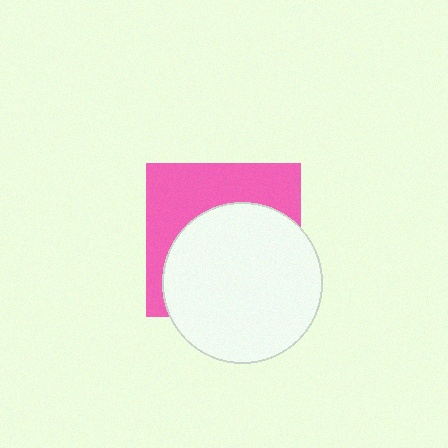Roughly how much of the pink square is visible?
A small part of it is visible (roughly 41%).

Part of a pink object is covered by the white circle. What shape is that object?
It is a square.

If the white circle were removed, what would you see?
You would see the complete pink square.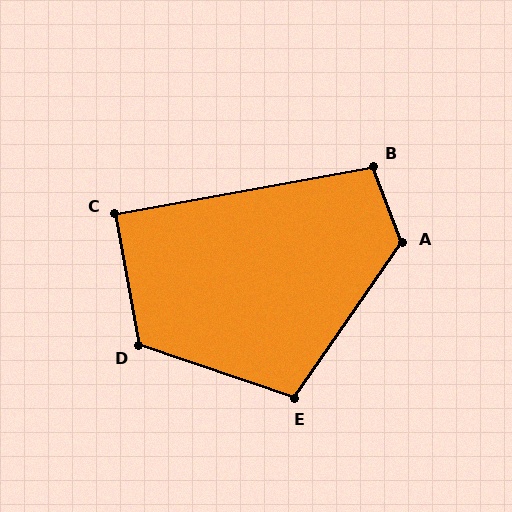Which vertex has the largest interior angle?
A, at approximately 124 degrees.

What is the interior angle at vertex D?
Approximately 119 degrees (obtuse).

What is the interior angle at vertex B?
Approximately 101 degrees (obtuse).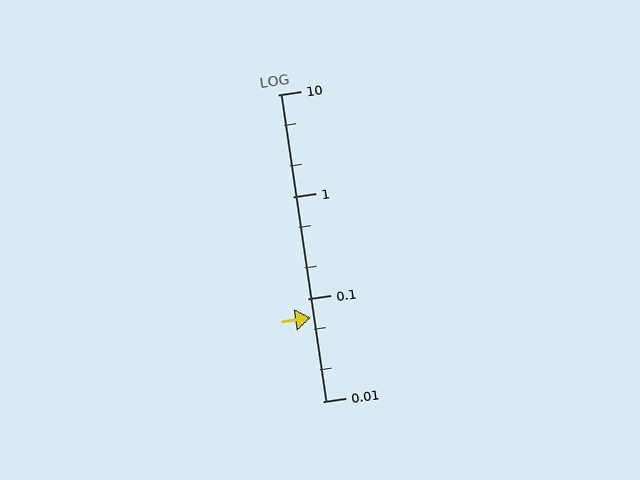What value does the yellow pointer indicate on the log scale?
The pointer indicates approximately 0.065.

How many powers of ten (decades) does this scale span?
The scale spans 3 decades, from 0.01 to 10.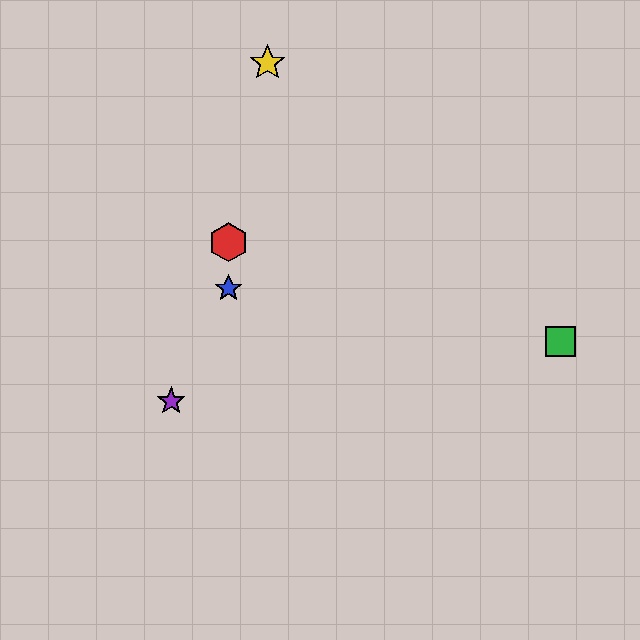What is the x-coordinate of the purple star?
The purple star is at x≈171.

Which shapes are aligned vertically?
The red hexagon, the blue star are aligned vertically.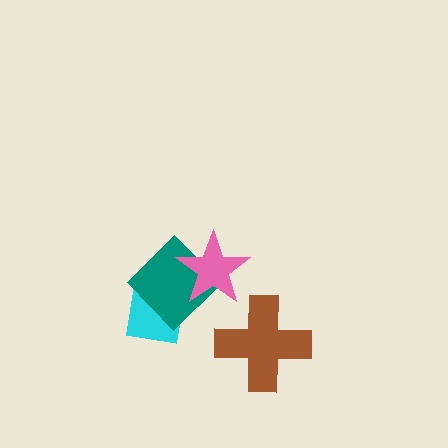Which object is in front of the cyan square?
The teal diamond is in front of the cyan square.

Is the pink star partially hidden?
No, no other shape covers it.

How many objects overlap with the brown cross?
0 objects overlap with the brown cross.